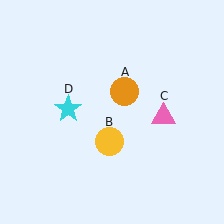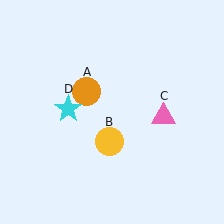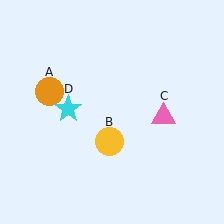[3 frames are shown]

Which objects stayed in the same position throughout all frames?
Yellow circle (object B) and pink triangle (object C) and cyan star (object D) remained stationary.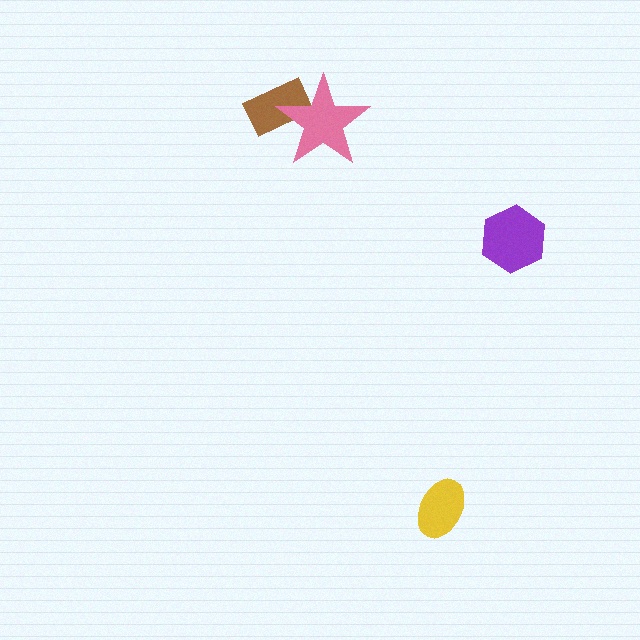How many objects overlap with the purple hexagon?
0 objects overlap with the purple hexagon.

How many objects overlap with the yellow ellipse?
0 objects overlap with the yellow ellipse.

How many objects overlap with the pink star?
1 object overlaps with the pink star.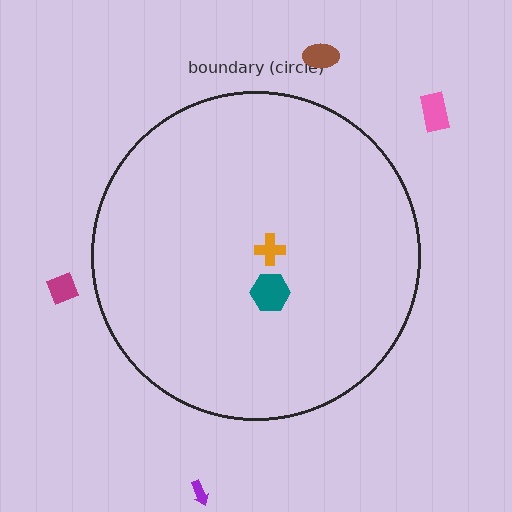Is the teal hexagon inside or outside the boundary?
Inside.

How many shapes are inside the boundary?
2 inside, 4 outside.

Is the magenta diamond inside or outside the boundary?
Outside.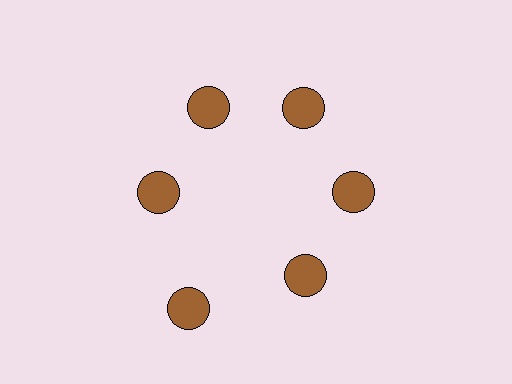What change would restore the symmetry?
The symmetry would be restored by moving it inward, back onto the ring so that all 6 circles sit at equal angles and equal distance from the center.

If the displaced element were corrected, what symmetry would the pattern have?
It would have 6-fold rotational symmetry — the pattern would map onto itself every 60 degrees.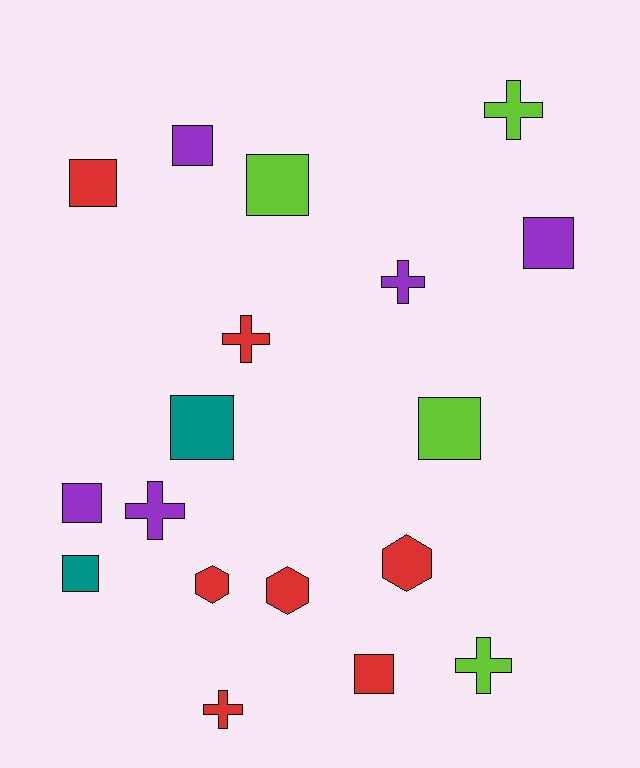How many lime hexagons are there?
There are no lime hexagons.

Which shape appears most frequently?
Square, with 9 objects.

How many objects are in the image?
There are 18 objects.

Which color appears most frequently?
Red, with 7 objects.